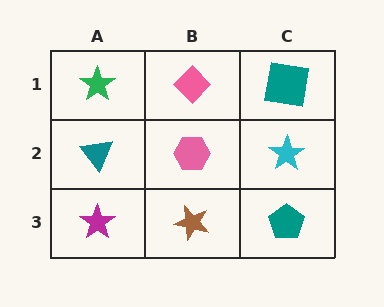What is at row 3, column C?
A teal pentagon.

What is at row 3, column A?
A magenta star.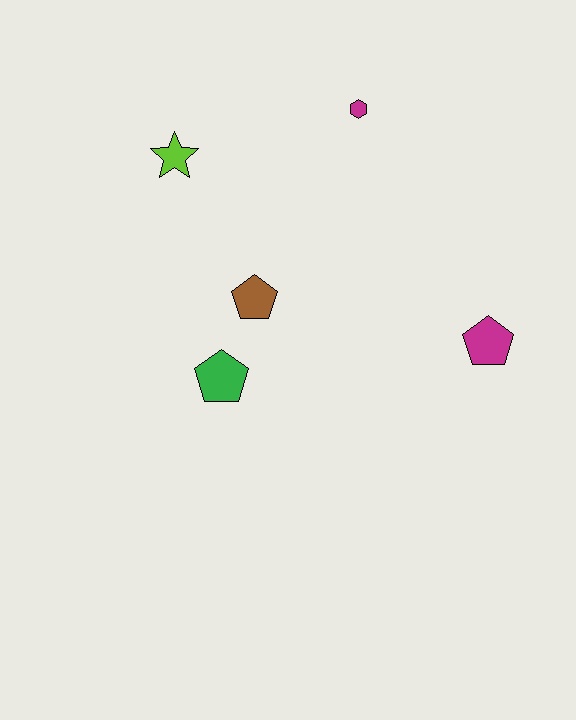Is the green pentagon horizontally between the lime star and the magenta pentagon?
Yes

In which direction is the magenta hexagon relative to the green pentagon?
The magenta hexagon is above the green pentagon.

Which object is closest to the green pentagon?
The brown pentagon is closest to the green pentagon.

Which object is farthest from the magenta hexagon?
The green pentagon is farthest from the magenta hexagon.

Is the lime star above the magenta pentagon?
Yes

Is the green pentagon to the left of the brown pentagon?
Yes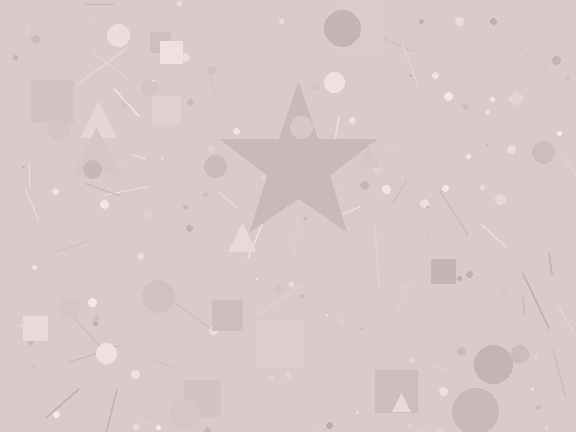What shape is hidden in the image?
A star is hidden in the image.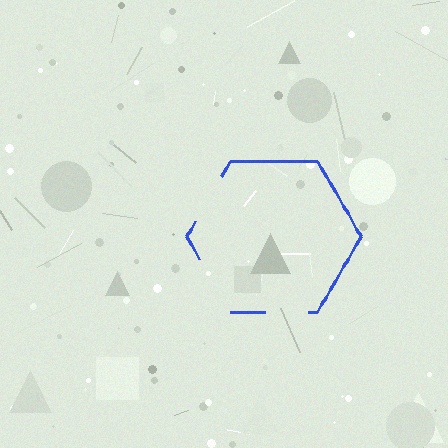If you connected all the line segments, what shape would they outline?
They would outline a hexagon.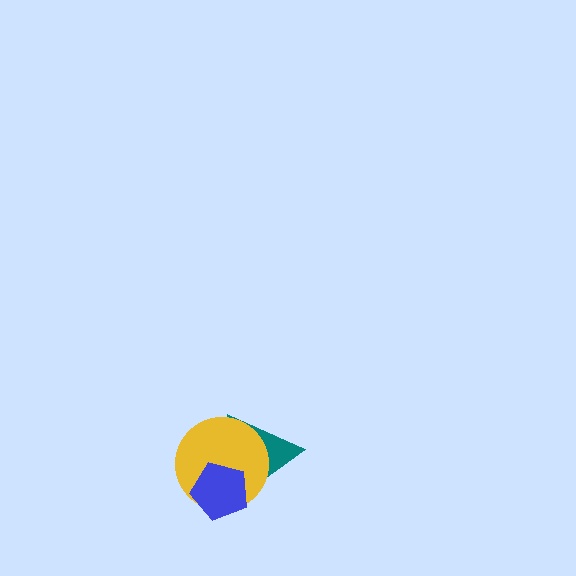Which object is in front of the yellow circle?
The blue pentagon is in front of the yellow circle.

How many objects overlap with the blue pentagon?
2 objects overlap with the blue pentagon.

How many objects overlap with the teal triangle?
2 objects overlap with the teal triangle.